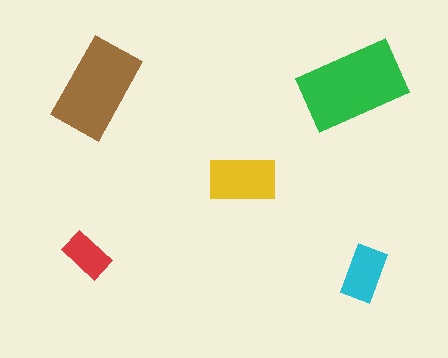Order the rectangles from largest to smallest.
the green one, the brown one, the yellow one, the cyan one, the red one.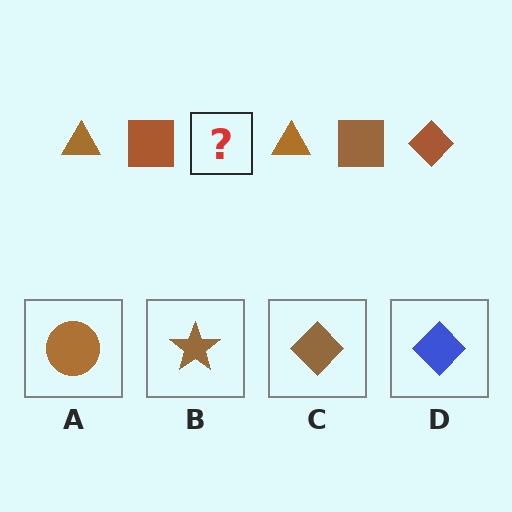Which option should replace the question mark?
Option C.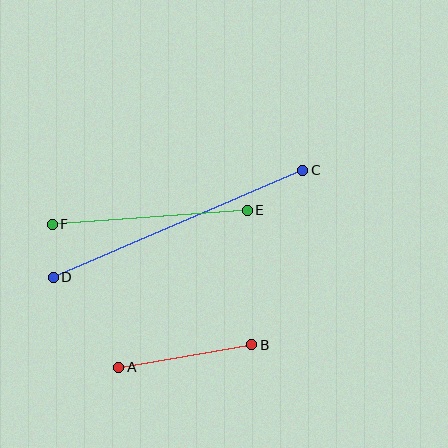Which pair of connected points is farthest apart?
Points C and D are farthest apart.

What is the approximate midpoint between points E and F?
The midpoint is at approximately (150, 217) pixels.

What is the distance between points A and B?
The distance is approximately 135 pixels.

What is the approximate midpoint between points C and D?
The midpoint is at approximately (178, 224) pixels.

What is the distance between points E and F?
The distance is approximately 196 pixels.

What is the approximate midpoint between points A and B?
The midpoint is at approximately (185, 356) pixels.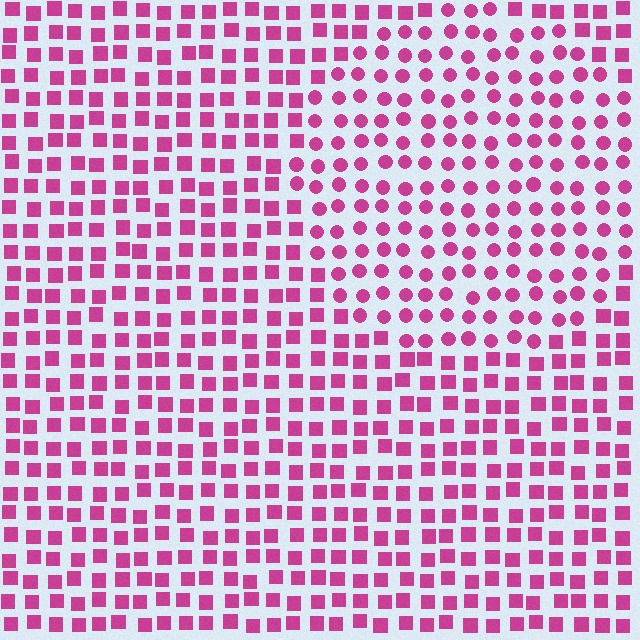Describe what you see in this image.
The image is filled with small magenta elements arranged in a uniform grid. A circle-shaped region contains circles, while the surrounding area contains squares. The boundary is defined purely by the change in element shape.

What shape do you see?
I see a circle.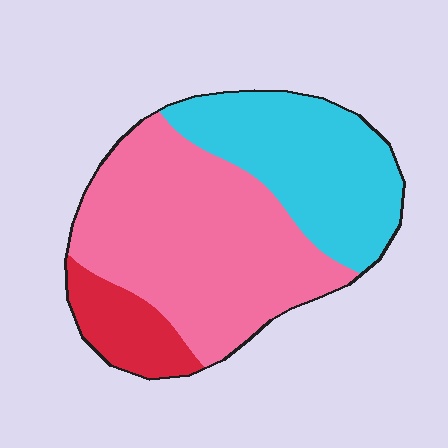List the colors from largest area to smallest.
From largest to smallest: pink, cyan, red.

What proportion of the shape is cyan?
Cyan covers roughly 35% of the shape.